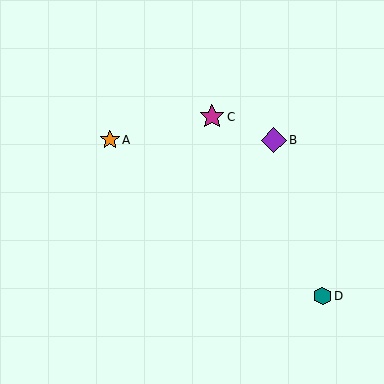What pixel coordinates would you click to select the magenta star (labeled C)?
Click at (212, 117) to select the magenta star C.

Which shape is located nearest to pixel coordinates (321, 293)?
The teal hexagon (labeled D) at (322, 296) is nearest to that location.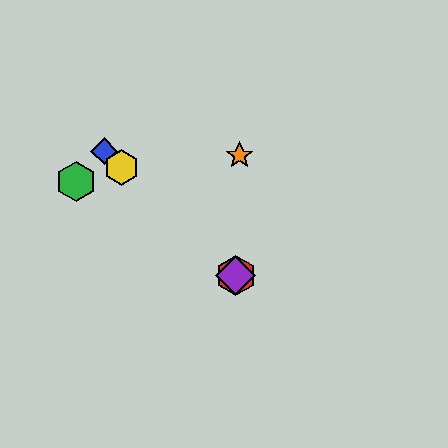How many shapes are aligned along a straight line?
4 shapes (the red hexagon, the blue diamond, the yellow hexagon, the purple diamond) are aligned along a straight line.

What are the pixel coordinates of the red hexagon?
The red hexagon is at (236, 276).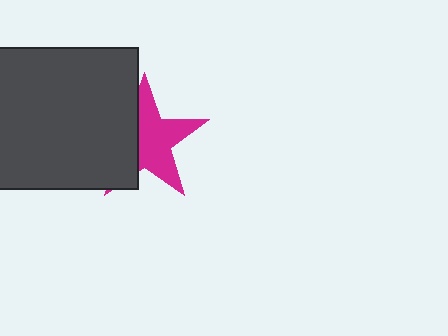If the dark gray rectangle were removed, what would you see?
You would see the complete magenta star.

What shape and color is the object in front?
The object in front is a dark gray rectangle.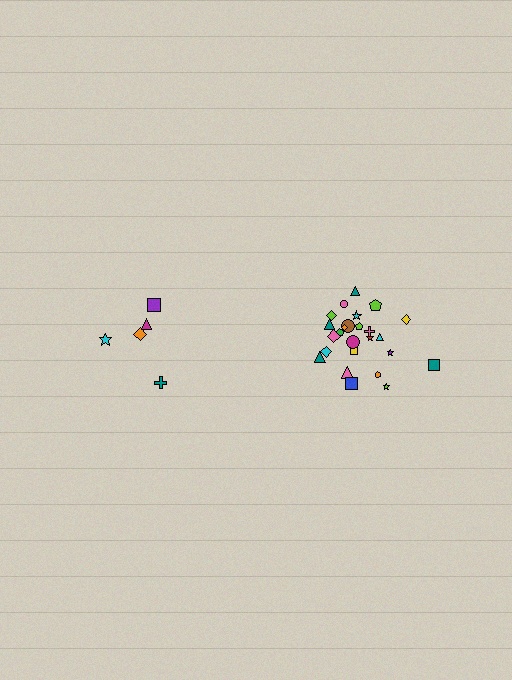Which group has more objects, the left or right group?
The right group.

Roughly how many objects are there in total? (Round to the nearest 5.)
Roughly 30 objects in total.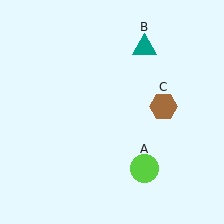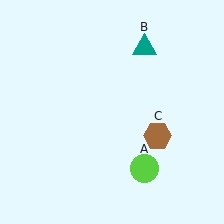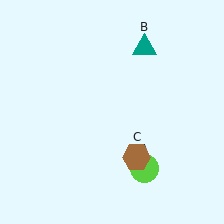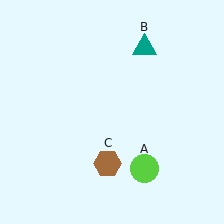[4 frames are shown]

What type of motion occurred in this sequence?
The brown hexagon (object C) rotated clockwise around the center of the scene.